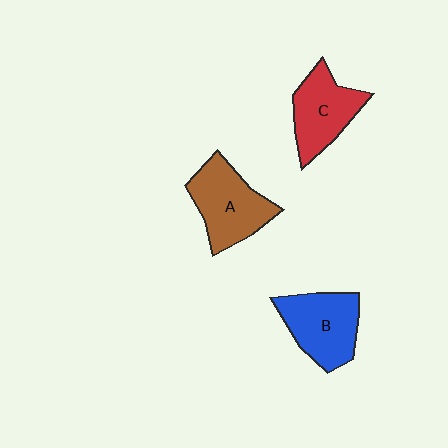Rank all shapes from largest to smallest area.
From largest to smallest: A (brown), B (blue), C (red).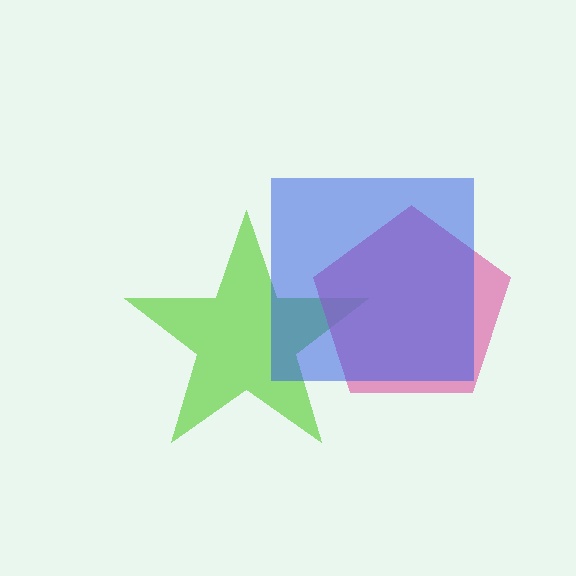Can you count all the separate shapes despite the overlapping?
Yes, there are 3 separate shapes.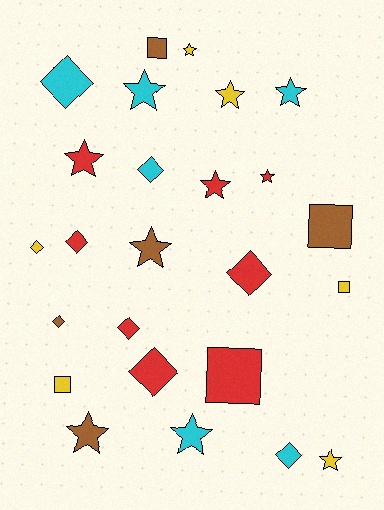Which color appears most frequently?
Red, with 8 objects.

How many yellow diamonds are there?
There is 1 yellow diamond.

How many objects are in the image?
There are 25 objects.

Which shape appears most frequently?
Star, with 11 objects.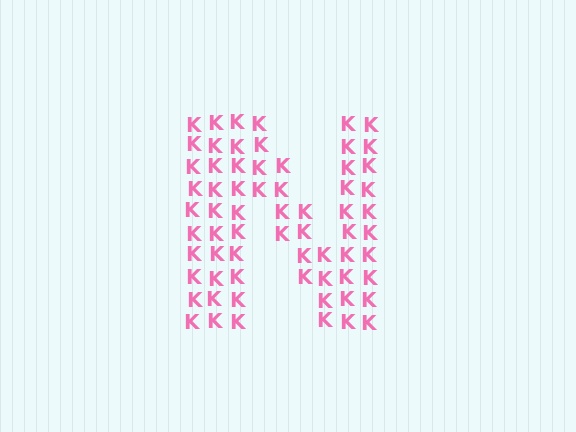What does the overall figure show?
The overall figure shows the letter N.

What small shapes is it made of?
It is made of small letter K's.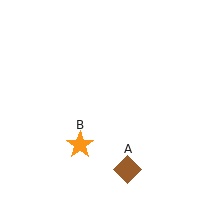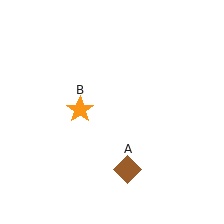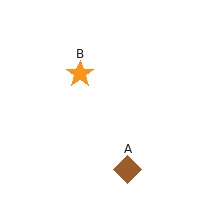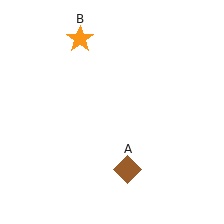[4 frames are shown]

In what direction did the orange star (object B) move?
The orange star (object B) moved up.